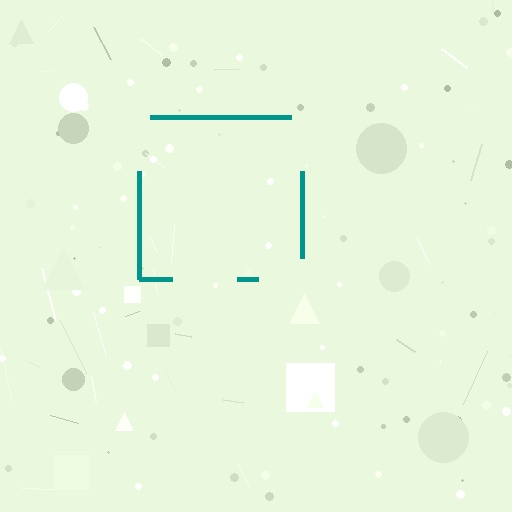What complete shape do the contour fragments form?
The contour fragments form a square.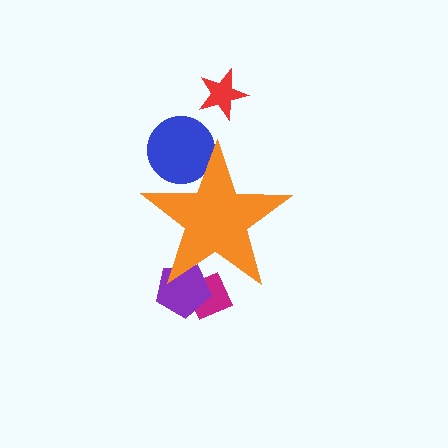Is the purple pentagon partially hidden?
Yes, the purple pentagon is partially hidden behind the orange star.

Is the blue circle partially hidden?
Yes, the blue circle is partially hidden behind the orange star.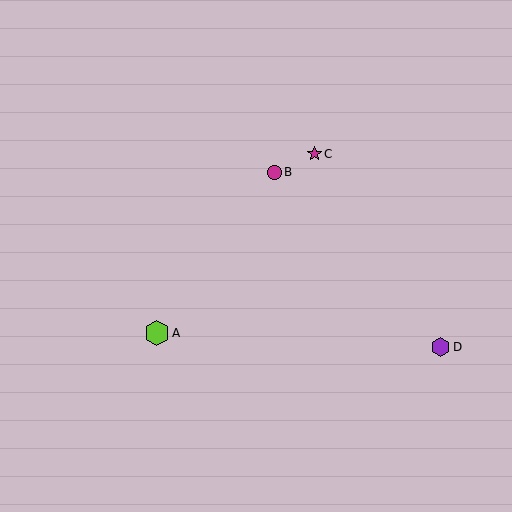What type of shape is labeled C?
Shape C is a magenta star.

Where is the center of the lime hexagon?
The center of the lime hexagon is at (157, 333).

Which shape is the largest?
The lime hexagon (labeled A) is the largest.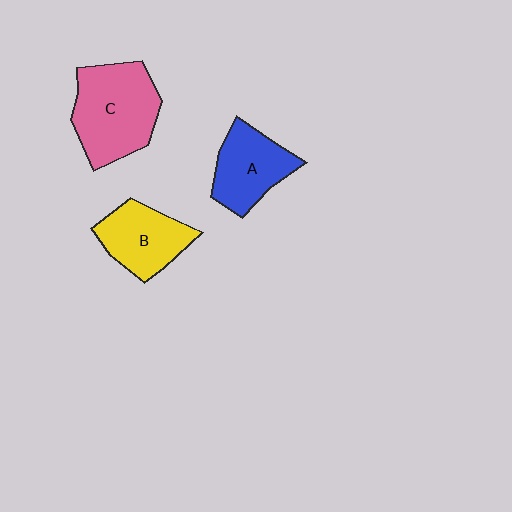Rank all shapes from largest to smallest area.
From largest to smallest: C (pink), A (blue), B (yellow).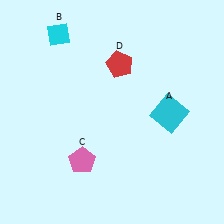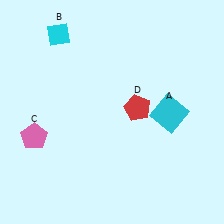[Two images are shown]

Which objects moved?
The objects that moved are: the pink pentagon (C), the red pentagon (D).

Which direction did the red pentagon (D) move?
The red pentagon (D) moved down.